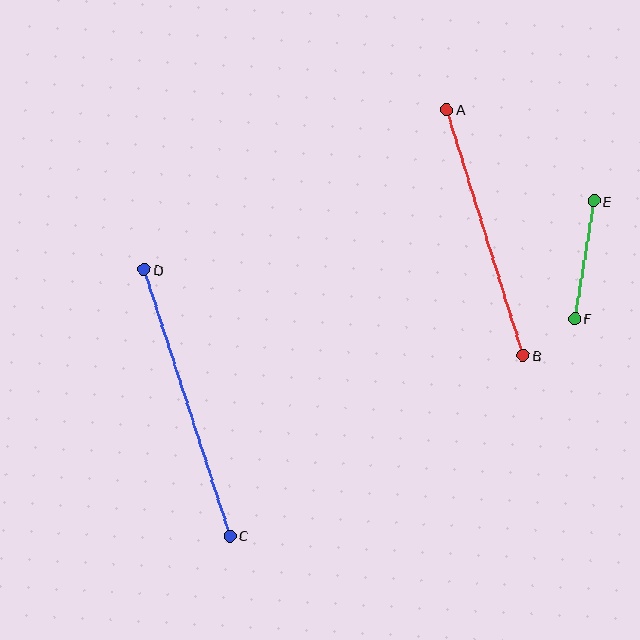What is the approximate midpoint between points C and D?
The midpoint is at approximately (187, 403) pixels.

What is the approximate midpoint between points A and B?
The midpoint is at approximately (485, 232) pixels.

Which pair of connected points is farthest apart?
Points C and D are farthest apart.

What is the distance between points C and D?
The distance is approximately 280 pixels.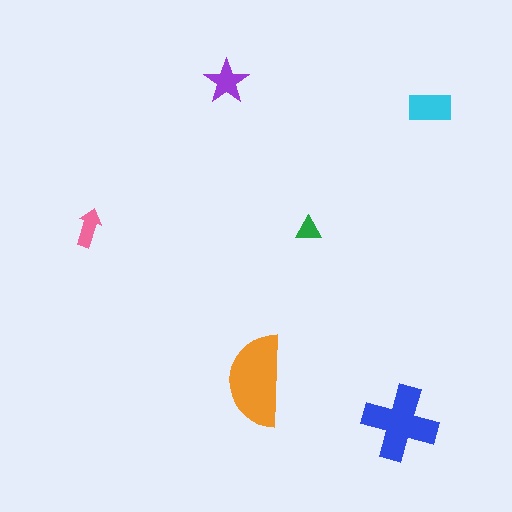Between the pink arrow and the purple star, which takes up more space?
The purple star.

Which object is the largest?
The orange semicircle.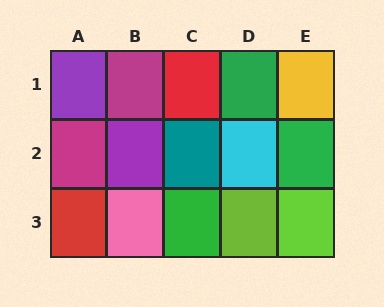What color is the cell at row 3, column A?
Red.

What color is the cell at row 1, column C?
Red.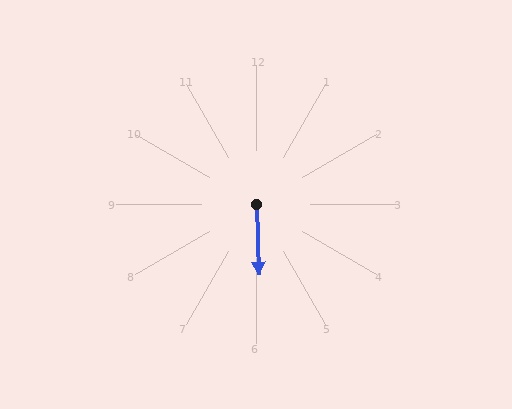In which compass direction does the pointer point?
South.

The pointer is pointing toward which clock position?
Roughly 6 o'clock.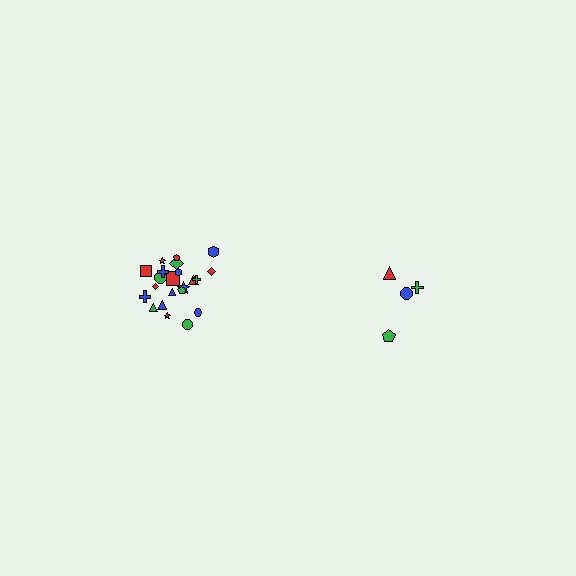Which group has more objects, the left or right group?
The left group.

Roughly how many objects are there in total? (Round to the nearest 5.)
Roughly 25 objects in total.